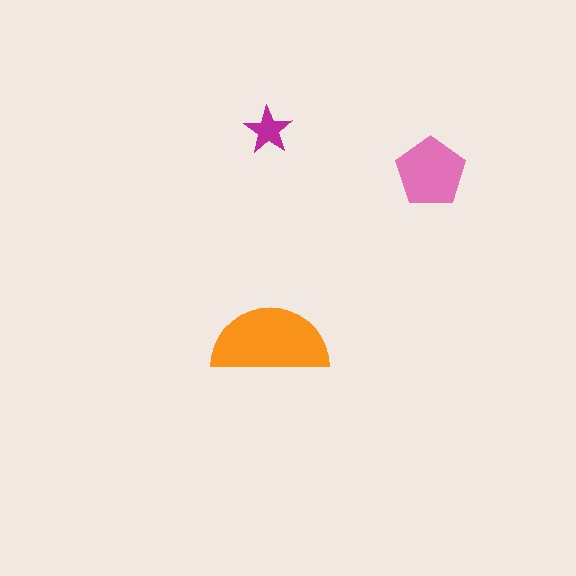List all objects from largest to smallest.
The orange semicircle, the pink pentagon, the magenta star.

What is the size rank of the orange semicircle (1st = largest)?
1st.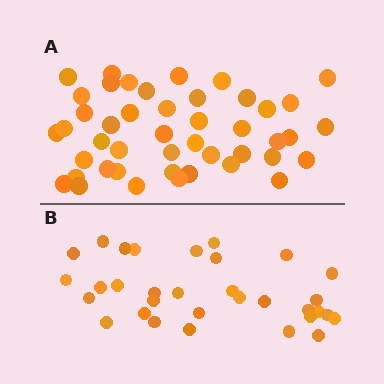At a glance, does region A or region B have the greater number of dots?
Region A (the top region) has more dots.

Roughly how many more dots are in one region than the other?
Region A has approximately 15 more dots than region B.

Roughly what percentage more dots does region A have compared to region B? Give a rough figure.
About 40% more.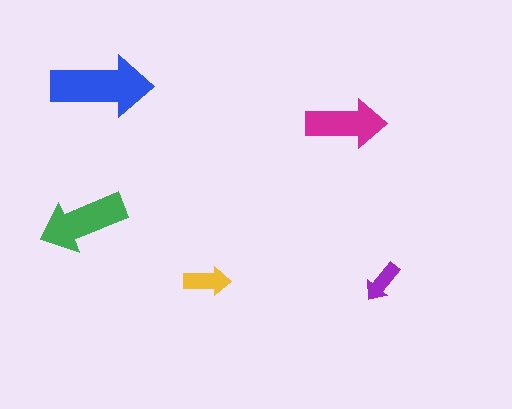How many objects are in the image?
There are 5 objects in the image.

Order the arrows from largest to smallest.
the blue one, the green one, the magenta one, the yellow one, the purple one.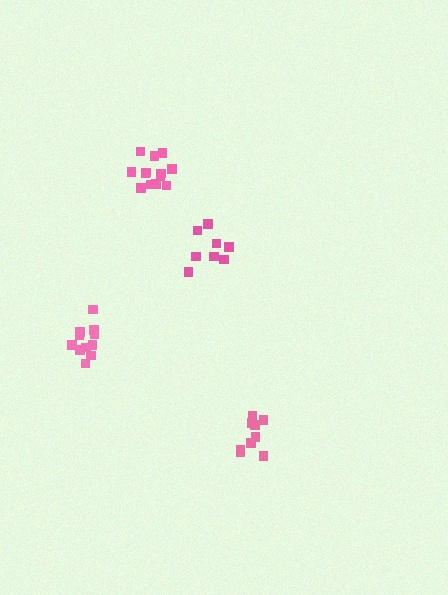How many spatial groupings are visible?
There are 4 spatial groupings.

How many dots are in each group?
Group 1: 11 dots, Group 2: 9 dots, Group 3: 8 dots, Group 4: 13 dots (41 total).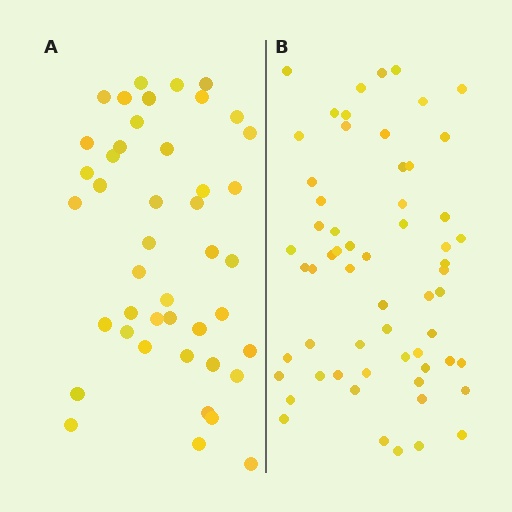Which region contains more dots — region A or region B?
Region B (the right region) has more dots.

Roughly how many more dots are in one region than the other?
Region B has approximately 15 more dots than region A.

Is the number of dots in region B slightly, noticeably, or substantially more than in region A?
Region B has noticeably more, but not dramatically so. The ratio is roughly 1.4 to 1.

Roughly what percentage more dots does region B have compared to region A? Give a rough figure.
About 35% more.